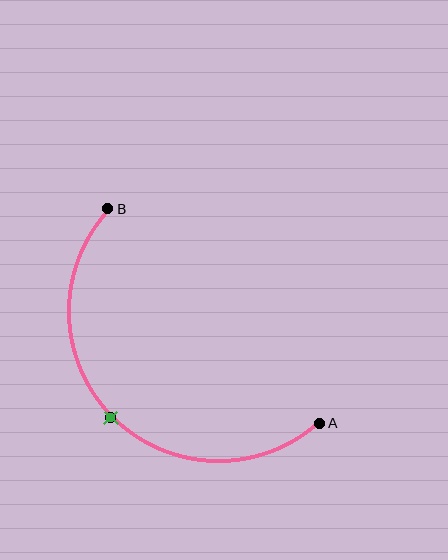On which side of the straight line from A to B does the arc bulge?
The arc bulges below and to the left of the straight line connecting A and B.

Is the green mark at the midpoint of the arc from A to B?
Yes. The green mark lies on the arc at equal arc-length from both A and B — it is the arc midpoint.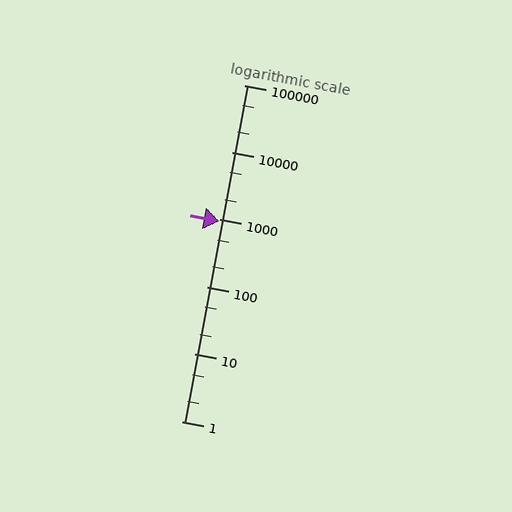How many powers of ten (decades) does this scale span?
The scale spans 5 decades, from 1 to 100000.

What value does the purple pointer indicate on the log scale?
The pointer indicates approximately 940.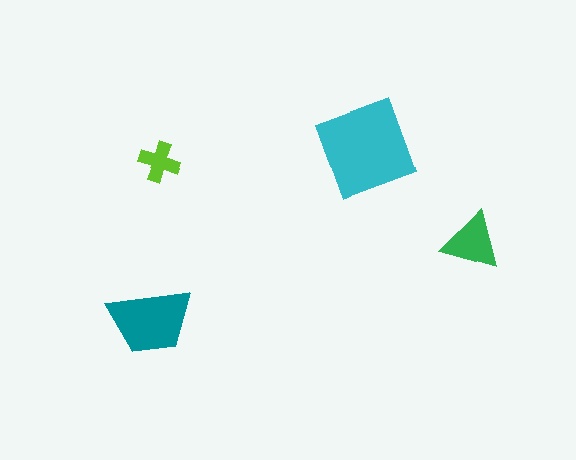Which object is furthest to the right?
The green triangle is rightmost.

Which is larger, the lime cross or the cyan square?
The cyan square.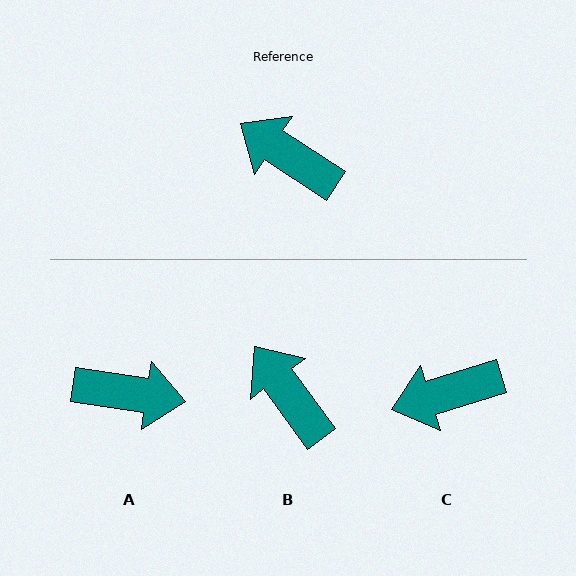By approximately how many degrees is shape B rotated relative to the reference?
Approximately 21 degrees clockwise.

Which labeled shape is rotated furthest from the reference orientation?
A, about 156 degrees away.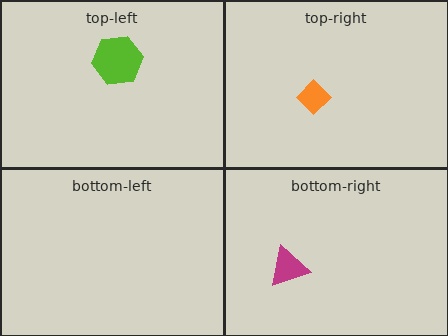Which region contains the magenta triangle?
The bottom-right region.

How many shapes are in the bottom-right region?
1.